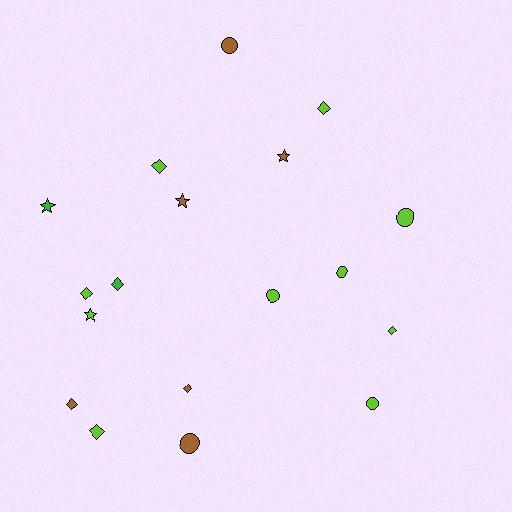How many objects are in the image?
There are 18 objects.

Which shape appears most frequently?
Diamond, with 8 objects.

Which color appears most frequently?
Lime, with 10 objects.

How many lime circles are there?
There are 4 lime circles.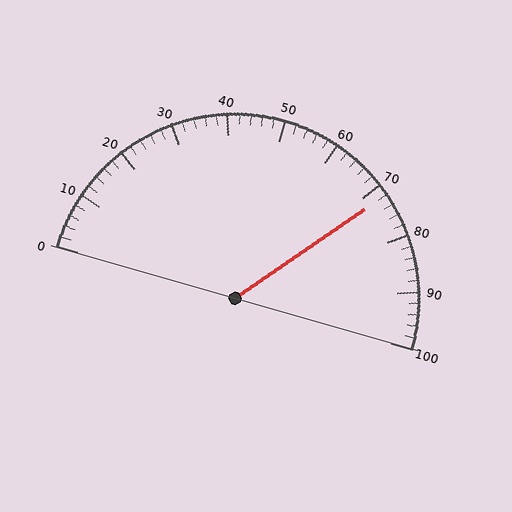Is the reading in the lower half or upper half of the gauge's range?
The reading is in the upper half of the range (0 to 100).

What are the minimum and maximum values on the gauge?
The gauge ranges from 0 to 100.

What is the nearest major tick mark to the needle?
The nearest major tick mark is 70.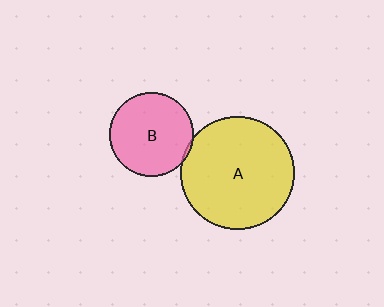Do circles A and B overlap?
Yes.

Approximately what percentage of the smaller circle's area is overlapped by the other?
Approximately 5%.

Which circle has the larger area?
Circle A (yellow).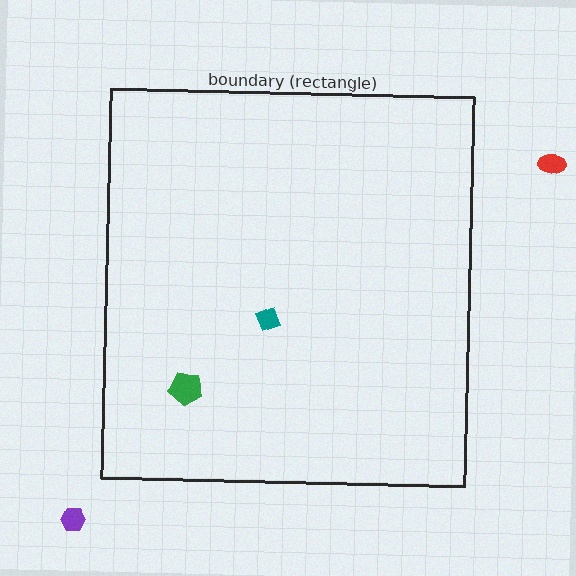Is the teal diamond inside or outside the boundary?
Inside.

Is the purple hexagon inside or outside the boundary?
Outside.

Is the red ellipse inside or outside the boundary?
Outside.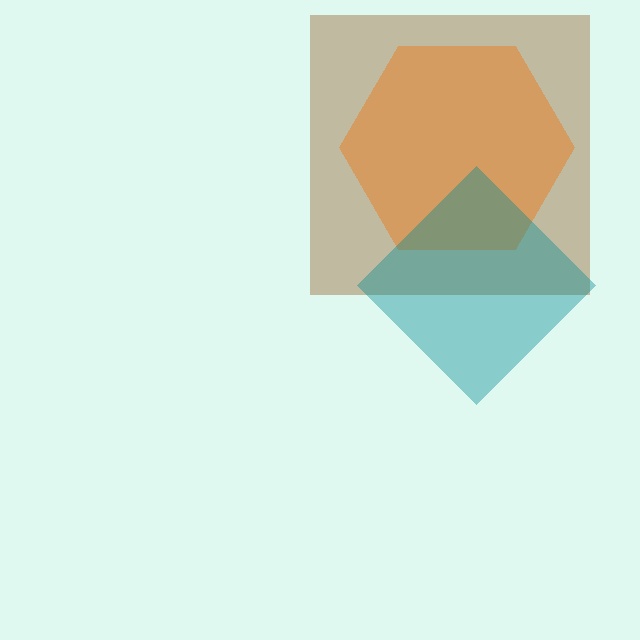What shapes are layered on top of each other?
The layered shapes are: a brown square, an orange hexagon, a teal diamond.